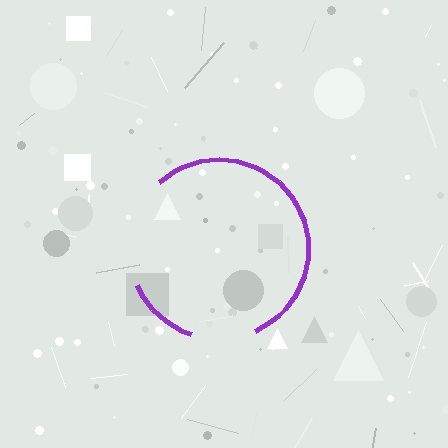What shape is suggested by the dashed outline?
The dashed outline suggests a circle.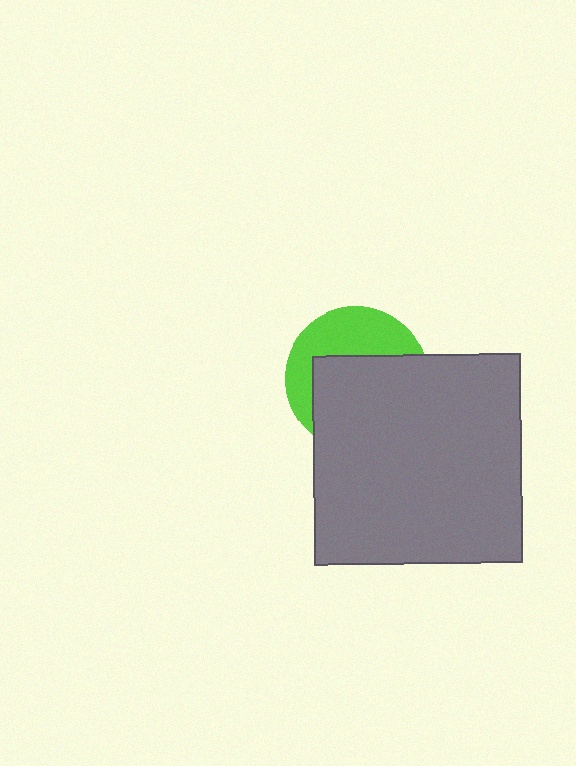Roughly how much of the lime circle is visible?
A small part of it is visible (roughly 40%).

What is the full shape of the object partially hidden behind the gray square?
The partially hidden object is a lime circle.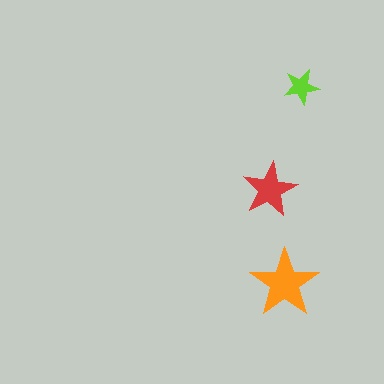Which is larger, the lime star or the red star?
The red one.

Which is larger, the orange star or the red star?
The orange one.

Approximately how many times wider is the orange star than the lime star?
About 2 times wider.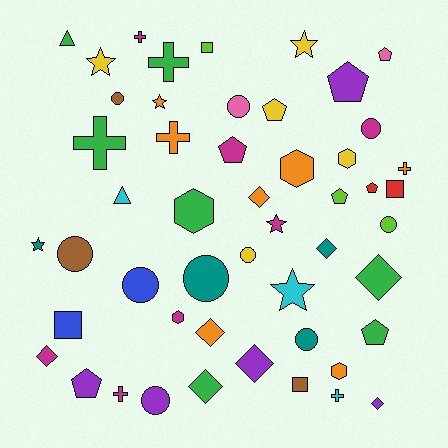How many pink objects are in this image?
There are 2 pink objects.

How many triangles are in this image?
There are 2 triangles.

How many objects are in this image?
There are 50 objects.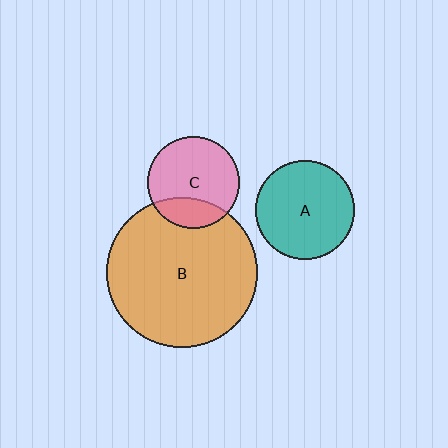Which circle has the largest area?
Circle B (orange).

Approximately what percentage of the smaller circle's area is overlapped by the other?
Approximately 25%.